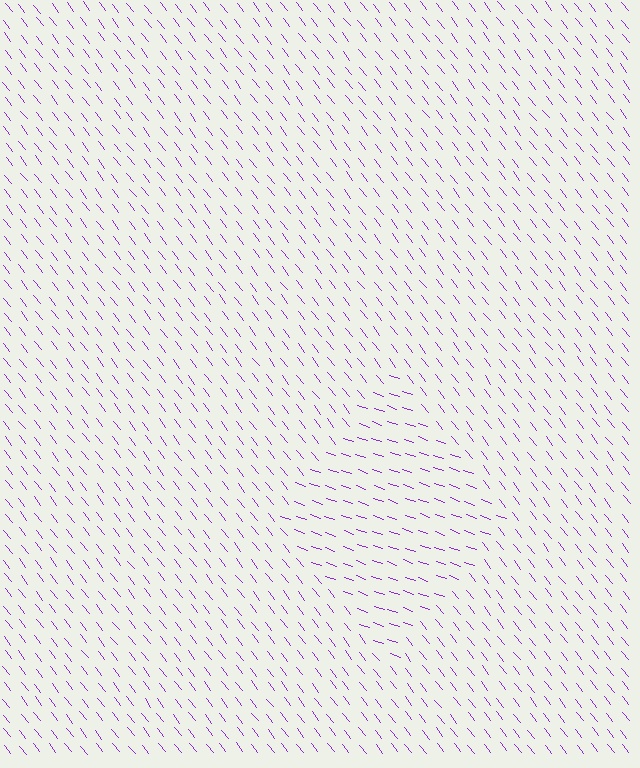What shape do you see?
I see a diamond.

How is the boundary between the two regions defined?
The boundary is defined purely by a change in line orientation (approximately 33 degrees difference). All lines are the same color and thickness.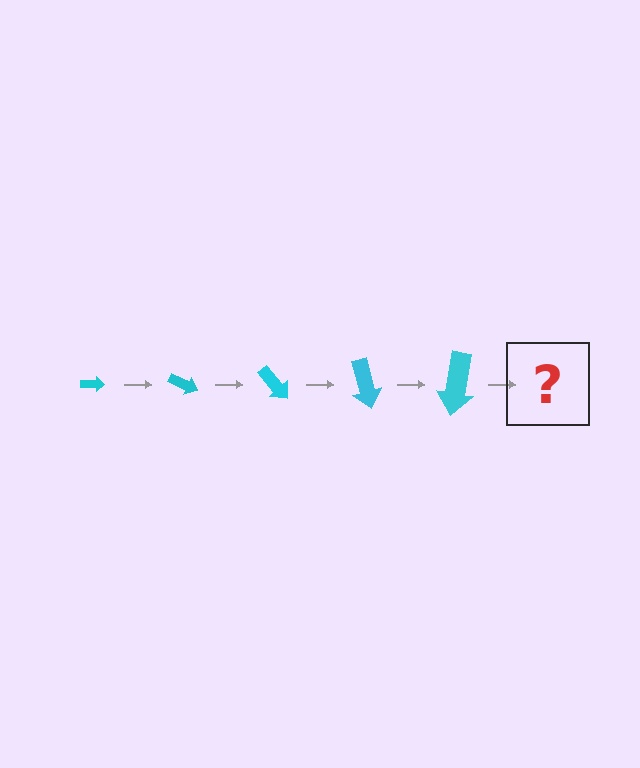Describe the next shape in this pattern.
It should be an arrow, larger than the previous one and rotated 125 degrees from the start.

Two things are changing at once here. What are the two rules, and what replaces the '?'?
The two rules are that the arrow grows larger each step and it rotates 25 degrees each step. The '?' should be an arrow, larger than the previous one and rotated 125 degrees from the start.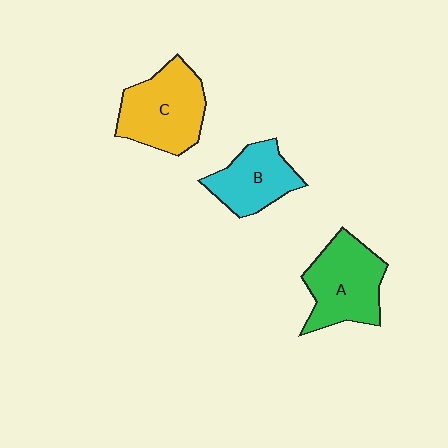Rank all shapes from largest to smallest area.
From largest to smallest: C (yellow), A (green), B (cyan).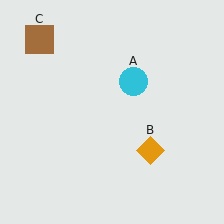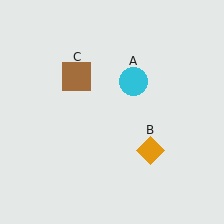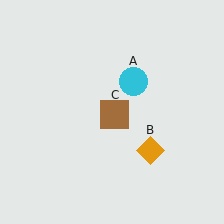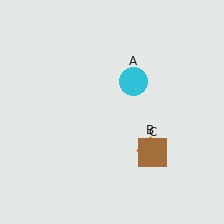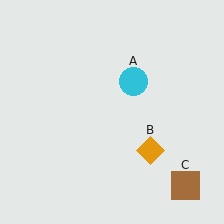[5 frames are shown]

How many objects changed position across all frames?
1 object changed position: brown square (object C).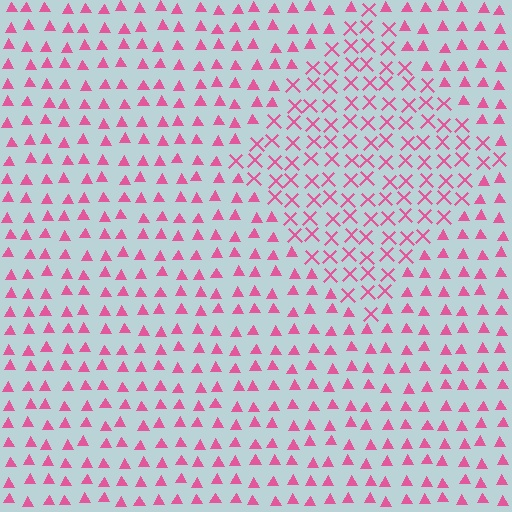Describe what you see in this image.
The image is filled with small pink elements arranged in a uniform grid. A diamond-shaped region contains X marks, while the surrounding area contains triangles. The boundary is defined purely by the change in element shape.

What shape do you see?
I see a diamond.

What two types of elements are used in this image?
The image uses X marks inside the diamond region and triangles outside it.